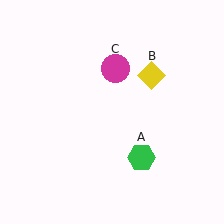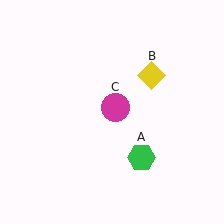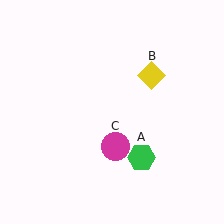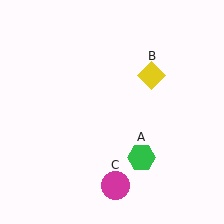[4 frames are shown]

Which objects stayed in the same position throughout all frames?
Green hexagon (object A) and yellow diamond (object B) remained stationary.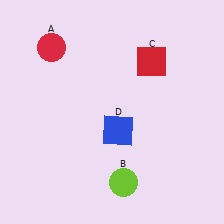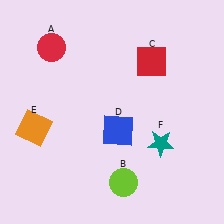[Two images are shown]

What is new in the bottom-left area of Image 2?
An orange square (E) was added in the bottom-left area of Image 2.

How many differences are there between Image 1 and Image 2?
There are 2 differences between the two images.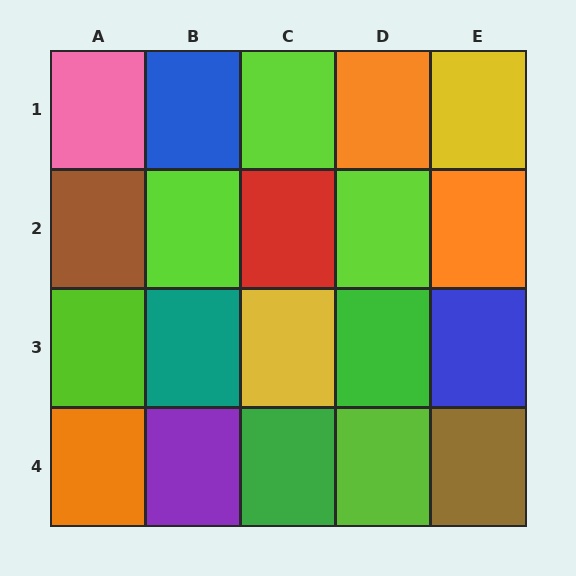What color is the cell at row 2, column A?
Brown.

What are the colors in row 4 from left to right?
Orange, purple, green, lime, brown.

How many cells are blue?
2 cells are blue.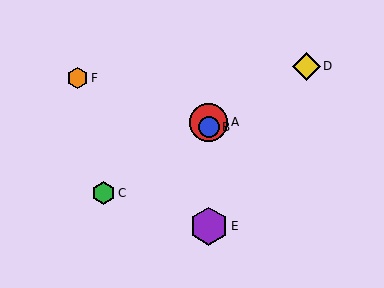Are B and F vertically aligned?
No, B is at x≈209 and F is at x≈78.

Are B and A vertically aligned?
Yes, both are at x≈209.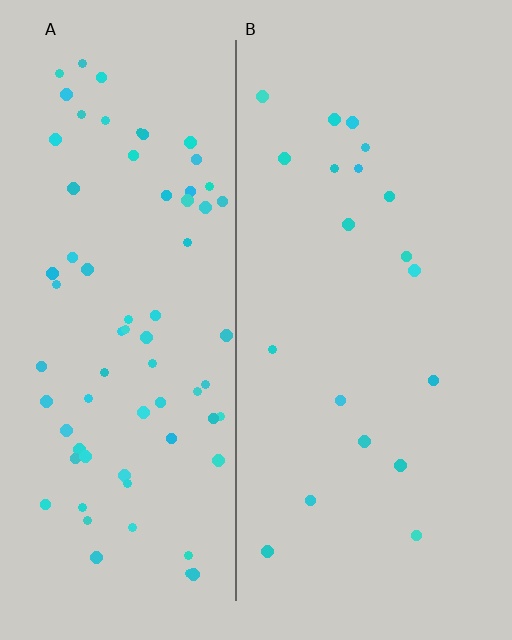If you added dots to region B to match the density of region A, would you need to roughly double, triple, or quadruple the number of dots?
Approximately quadruple.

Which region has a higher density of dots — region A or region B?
A (the left).